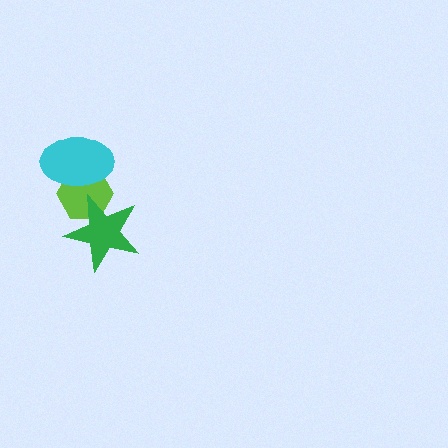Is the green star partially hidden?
No, no other shape covers it.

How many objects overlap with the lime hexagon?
2 objects overlap with the lime hexagon.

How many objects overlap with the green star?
1 object overlaps with the green star.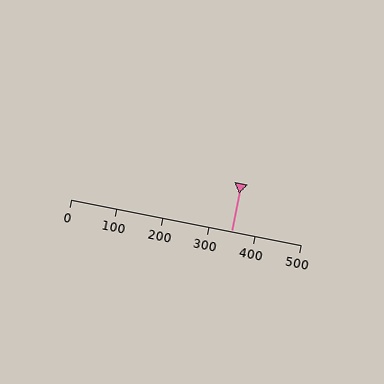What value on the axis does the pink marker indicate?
The marker indicates approximately 350.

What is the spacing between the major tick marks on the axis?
The major ticks are spaced 100 apart.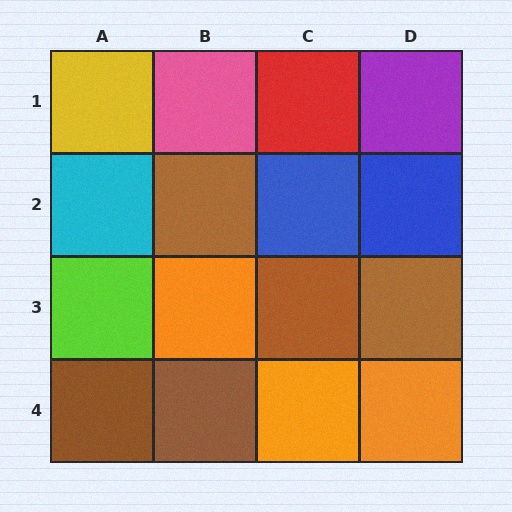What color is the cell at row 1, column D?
Purple.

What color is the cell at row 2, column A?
Cyan.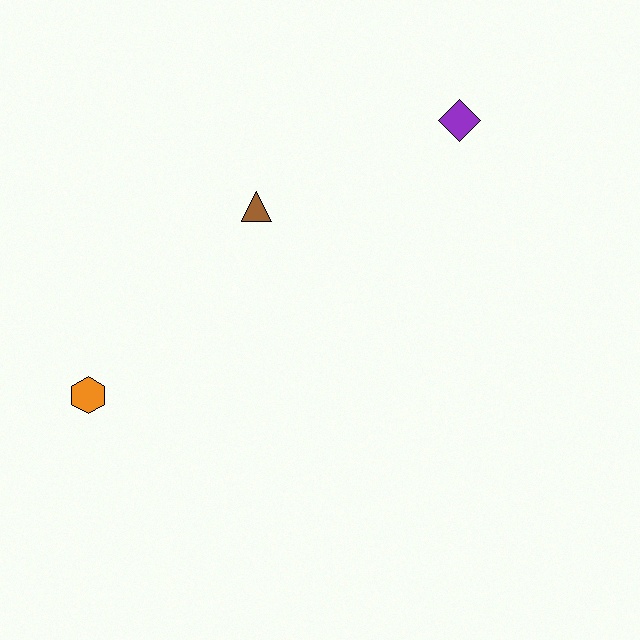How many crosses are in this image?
There are no crosses.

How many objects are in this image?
There are 3 objects.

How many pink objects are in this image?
There are no pink objects.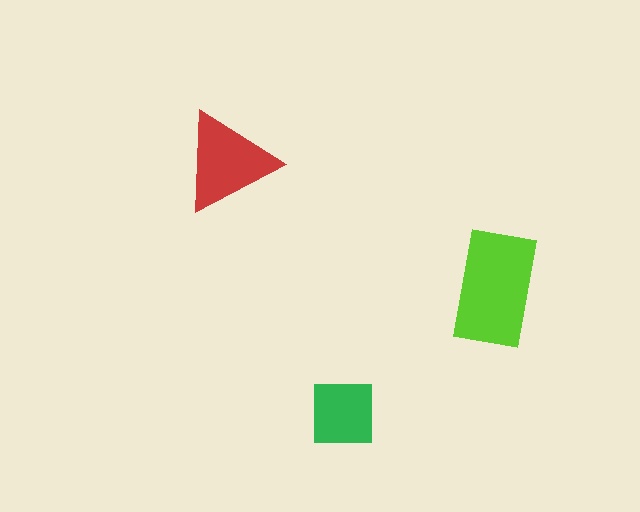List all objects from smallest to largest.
The green square, the red triangle, the lime rectangle.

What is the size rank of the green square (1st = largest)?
3rd.